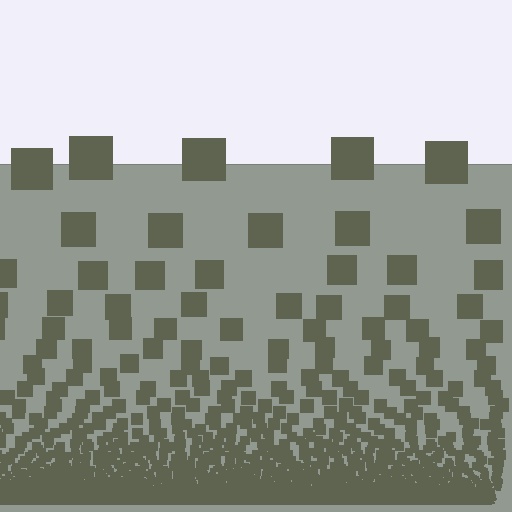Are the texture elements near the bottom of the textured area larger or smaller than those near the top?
Smaller. The gradient is inverted — elements near the bottom are smaller and denser.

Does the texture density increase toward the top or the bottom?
Density increases toward the bottom.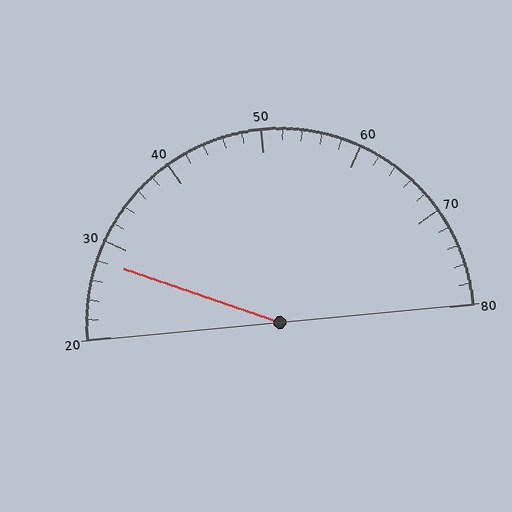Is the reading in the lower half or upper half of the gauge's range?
The reading is in the lower half of the range (20 to 80).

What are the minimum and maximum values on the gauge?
The gauge ranges from 20 to 80.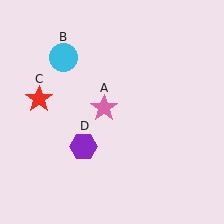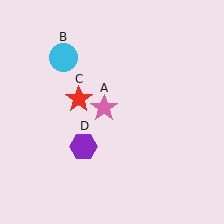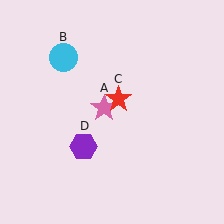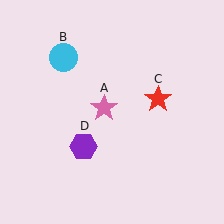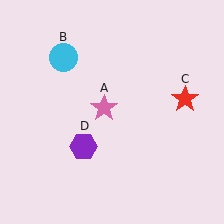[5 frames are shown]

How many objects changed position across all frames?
1 object changed position: red star (object C).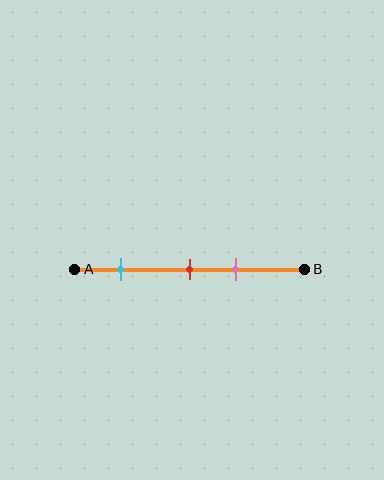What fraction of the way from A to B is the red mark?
The red mark is approximately 50% (0.5) of the way from A to B.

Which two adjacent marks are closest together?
The red and pink marks are the closest adjacent pair.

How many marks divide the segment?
There are 3 marks dividing the segment.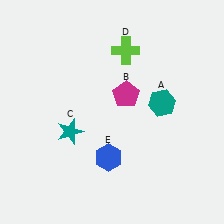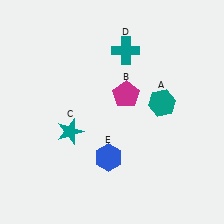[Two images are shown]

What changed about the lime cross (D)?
In Image 1, D is lime. In Image 2, it changed to teal.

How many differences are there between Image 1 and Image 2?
There is 1 difference between the two images.